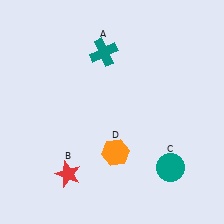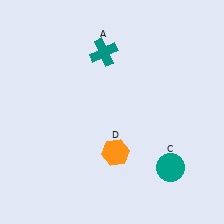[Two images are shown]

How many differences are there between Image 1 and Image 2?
There is 1 difference between the two images.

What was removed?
The red star (B) was removed in Image 2.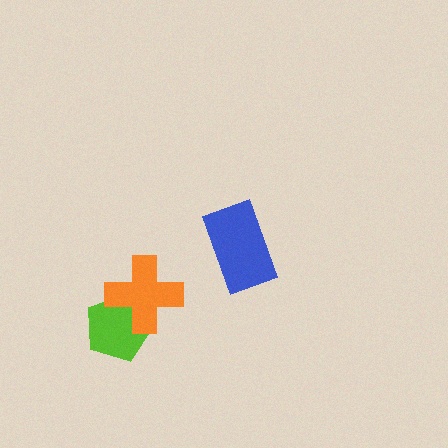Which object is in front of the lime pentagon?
The orange cross is in front of the lime pentagon.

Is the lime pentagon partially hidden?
Yes, it is partially covered by another shape.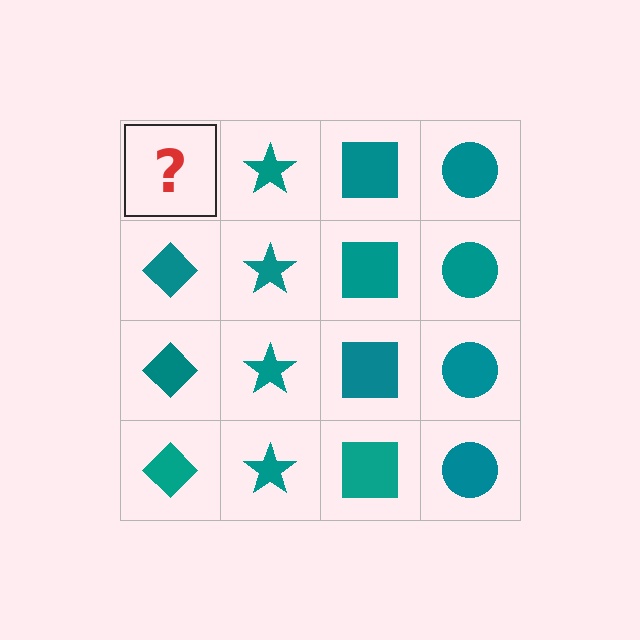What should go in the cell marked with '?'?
The missing cell should contain a teal diamond.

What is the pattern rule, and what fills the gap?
The rule is that each column has a consistent shape. The gap should be filled with a teal diamond.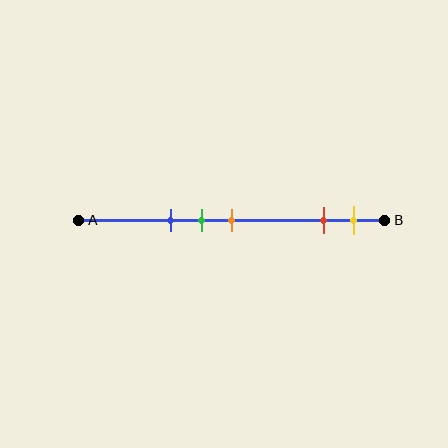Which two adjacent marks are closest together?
The green and orange marks are the closest adjacent pair.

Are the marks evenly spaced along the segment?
No, the marks are not evenly spaced.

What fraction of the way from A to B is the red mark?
The red mark is approximately 80% (0.8) of the way from A to B.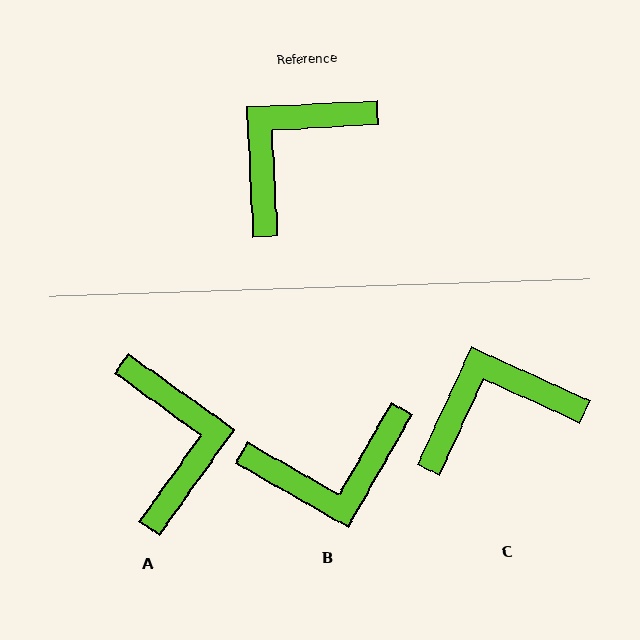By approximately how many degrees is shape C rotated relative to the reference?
Approximately 28 degrees clockwise.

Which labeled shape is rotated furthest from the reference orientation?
B, about 147 degrees away.